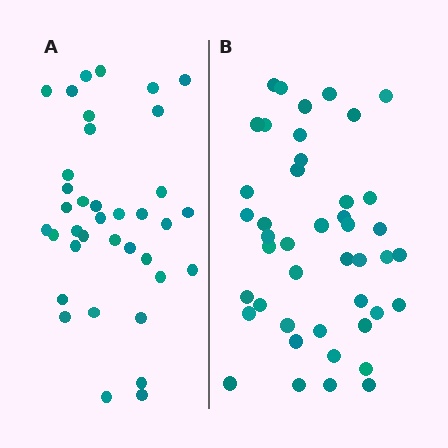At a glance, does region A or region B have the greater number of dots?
Region B (the right region) has more dots.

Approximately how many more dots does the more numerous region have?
Region B has roughly 8 or so more dots than region A.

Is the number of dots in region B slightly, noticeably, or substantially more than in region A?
Region B has only slightly more — the two regions are fairly close. The ratio is roughly 1.2 to 1.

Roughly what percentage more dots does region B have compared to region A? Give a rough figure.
About 20% more.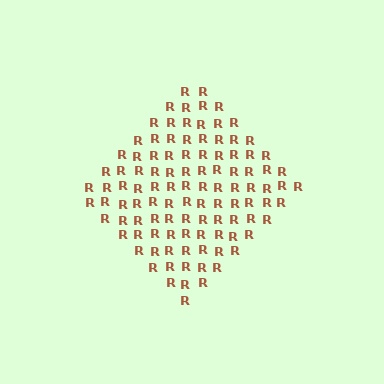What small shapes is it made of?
It is made of small letter R's.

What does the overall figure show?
The overall figure shows a diamond.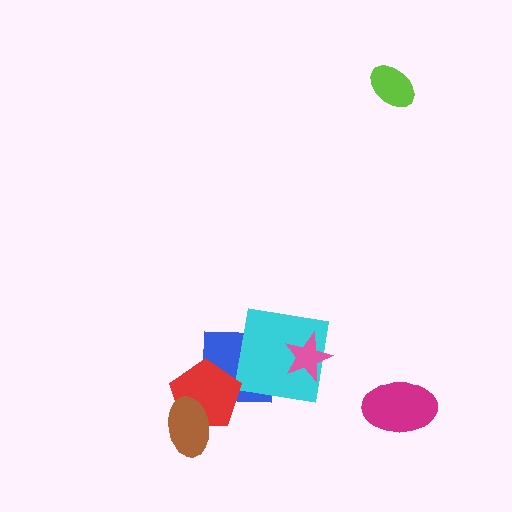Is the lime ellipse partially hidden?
No, no other shape covers it.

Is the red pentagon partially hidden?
Yes, it is partially covered by another shape.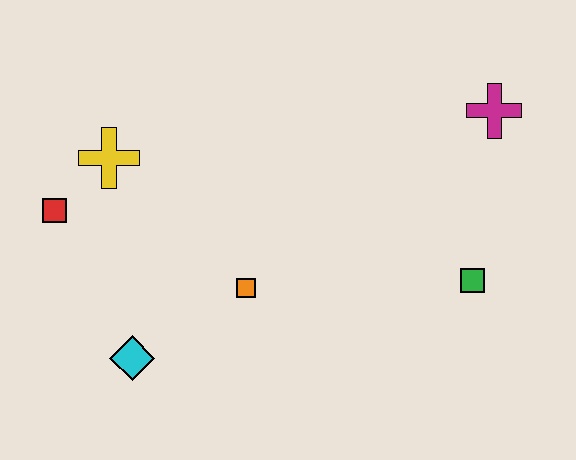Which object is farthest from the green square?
The red square is farthest from the green square.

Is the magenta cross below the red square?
No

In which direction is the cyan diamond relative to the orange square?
The cyan diamond is to the left of the orange square.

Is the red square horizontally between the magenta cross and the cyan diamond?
No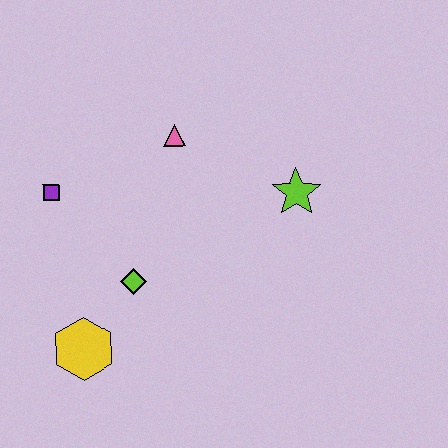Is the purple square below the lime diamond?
No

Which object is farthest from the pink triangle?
The yellow hexagon is farthest from the pink triangle.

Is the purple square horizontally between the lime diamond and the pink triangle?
No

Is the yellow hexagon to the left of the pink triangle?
Yes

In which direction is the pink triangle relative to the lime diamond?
The pink triangle is above the lime diamond.